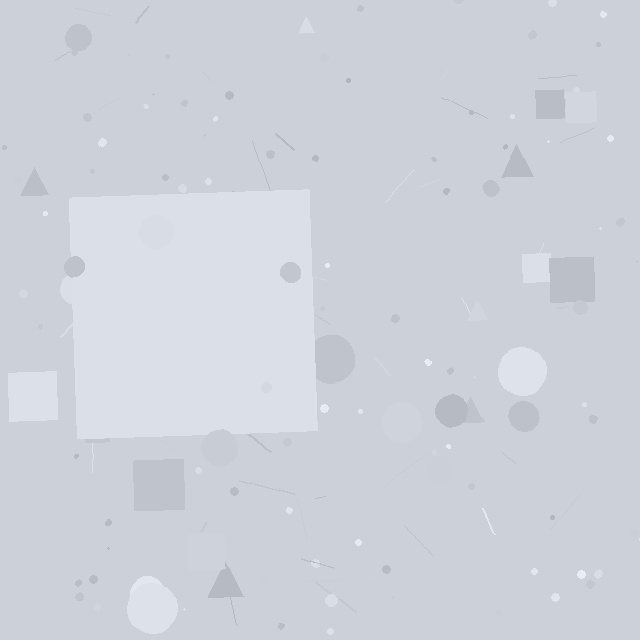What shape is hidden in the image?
A square is hidden in the image.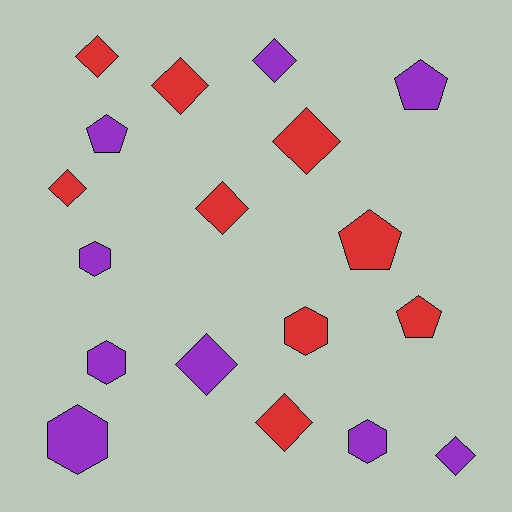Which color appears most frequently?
Purple, with 9 objects.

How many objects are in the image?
There are 18 objects.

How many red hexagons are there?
There is 1 red hexagon.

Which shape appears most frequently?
Diamond, with 9 objects.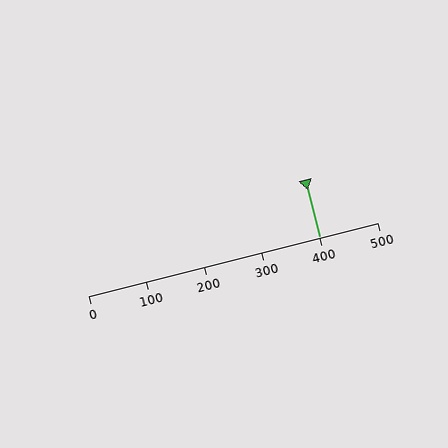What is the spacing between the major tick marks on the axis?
The major ticks are spaced 100 apart.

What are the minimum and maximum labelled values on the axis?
The axis runs from 0 to 500.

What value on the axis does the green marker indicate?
The marker indicates approximately 400.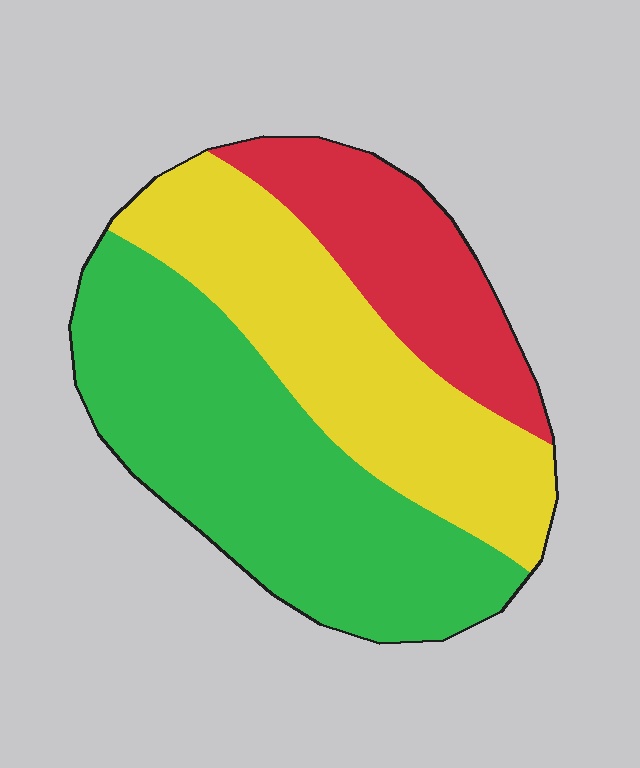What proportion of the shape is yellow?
Yellow takes up about one third (1/3) of the shape.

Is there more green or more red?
Green.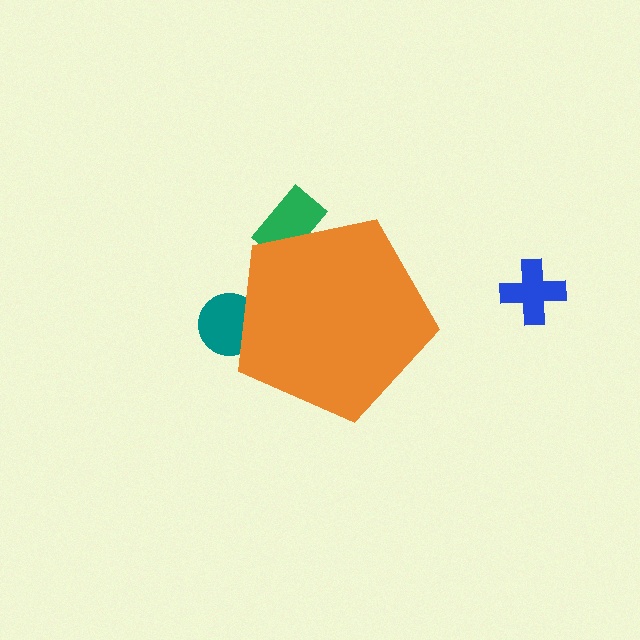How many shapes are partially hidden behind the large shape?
2 shapes are partially hidden.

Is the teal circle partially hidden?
Yes, the teal circle is partially hidden behind the orange pentagon.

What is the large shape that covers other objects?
An orange pentagon.